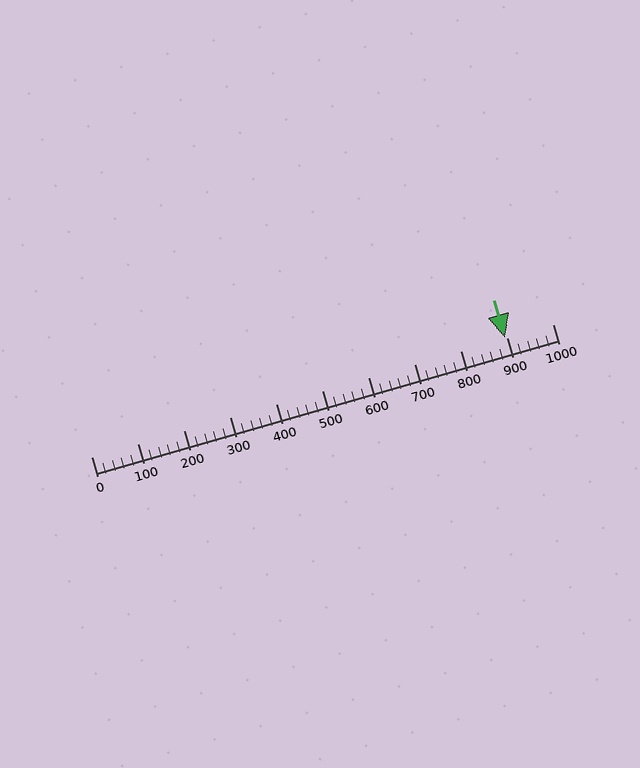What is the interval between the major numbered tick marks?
The major tick marks are spaced 100 units apart.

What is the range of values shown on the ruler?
The ruler shows values from 0 to 1000.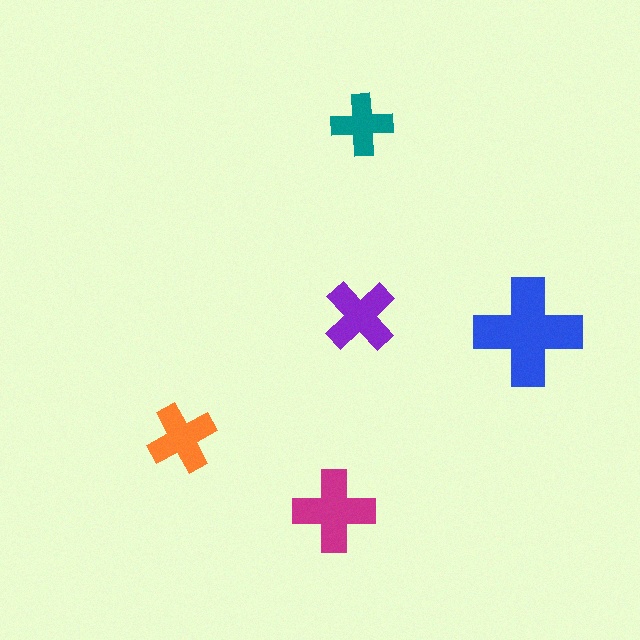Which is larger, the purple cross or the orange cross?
The purple one.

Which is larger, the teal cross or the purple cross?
The purple one.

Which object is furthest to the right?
The blue cross is rightmost.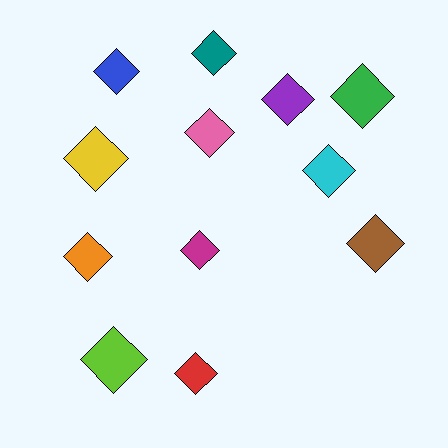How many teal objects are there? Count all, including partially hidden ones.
There is 1 teal object.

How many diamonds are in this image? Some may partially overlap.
There are 12 diamonds.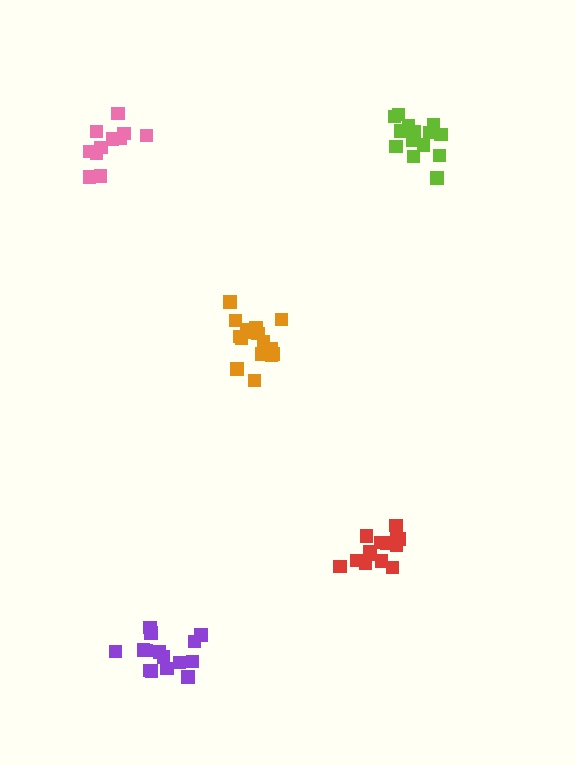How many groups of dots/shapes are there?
There are 5 groups.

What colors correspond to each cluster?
The clusters are colored: red, purple, lime, orange, pink.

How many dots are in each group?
Group 1: 15 dots, Group 2: 15 dots, Group 3: 15 dots, Group 4: 17 dots, Group 5: 11 dots (73 total).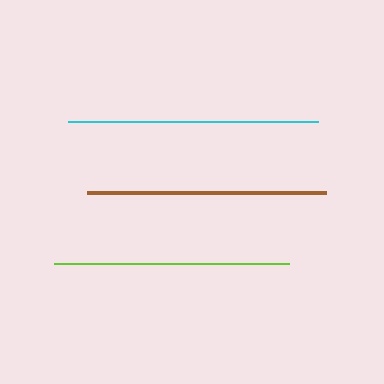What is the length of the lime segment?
The lime segment is approximately 235 pixels long.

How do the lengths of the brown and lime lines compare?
The brown and lime lines are approximately the same length.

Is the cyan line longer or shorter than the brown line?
The cyan line is longer than the brown line.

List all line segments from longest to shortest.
From longest to shortest: cyan, brown, lime.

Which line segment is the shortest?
The lime line is the shortest at approximately 235 pixels.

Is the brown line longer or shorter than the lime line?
The brown line is longer than the lime line.